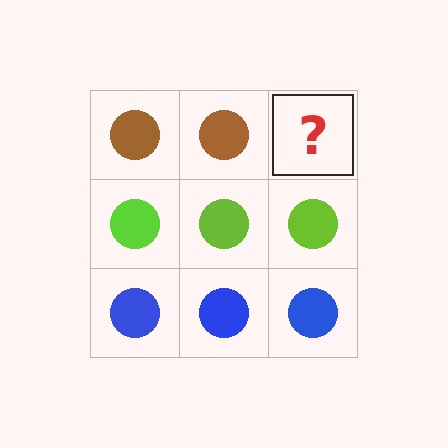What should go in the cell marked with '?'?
The missing cell should contain a brown circle.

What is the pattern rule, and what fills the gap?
The rule is that each row has a consistent color. The gap should be filled with a brown circle.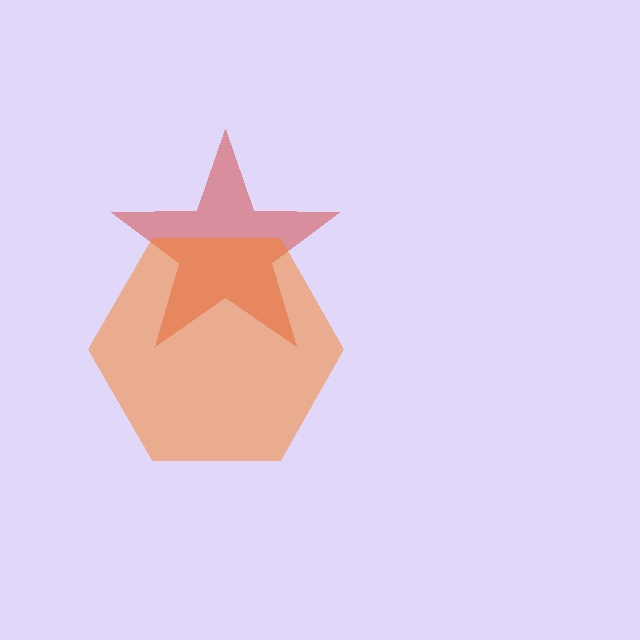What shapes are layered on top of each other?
The layered shapes are: a red star, an orange hexagon.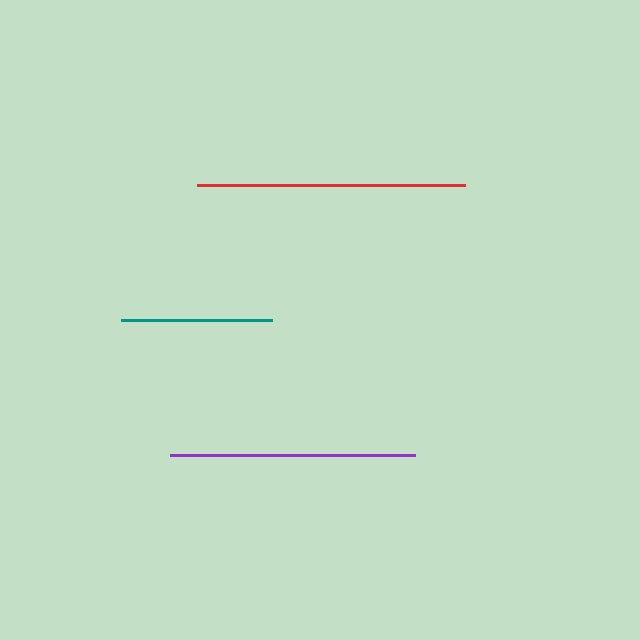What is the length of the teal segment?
The teal segment is approximately 151 pixels long.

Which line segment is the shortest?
The teal line is the shortest at approximately 151 pixels.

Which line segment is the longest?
The red line is the longest at approximately 268 pixels.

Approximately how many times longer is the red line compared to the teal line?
The red line is approximately 1.8 times the length of the teal line.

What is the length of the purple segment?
The purple segment is approximately 245 pixels long.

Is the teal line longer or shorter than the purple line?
The purple line is longer than the teal line.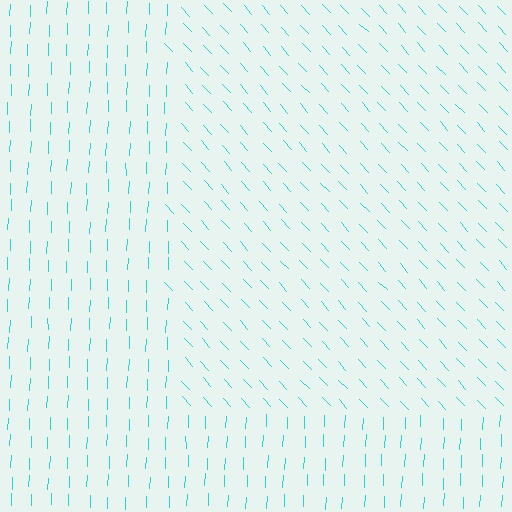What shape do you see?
I see a rectangle.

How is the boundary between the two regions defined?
The boundary is defined purely by a change in line orientation (approximately 45 degrees difference). All lines are the same color and thickness.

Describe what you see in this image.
The image is filled with small cyan line segments. A rectangle region in the image has lines oriented differently from the surrounding lines, creating a visible texture boundary.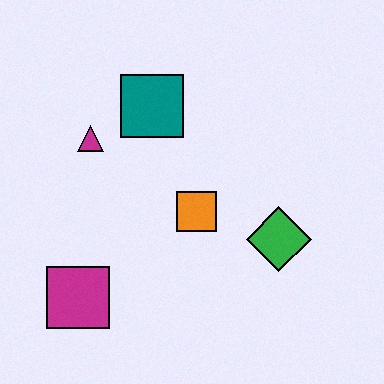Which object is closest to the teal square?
The magenta triangle is closest to the teal square.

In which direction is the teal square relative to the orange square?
The teal square is above the orange square.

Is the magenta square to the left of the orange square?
Yes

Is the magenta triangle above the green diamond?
Yes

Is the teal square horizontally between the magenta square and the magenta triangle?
No